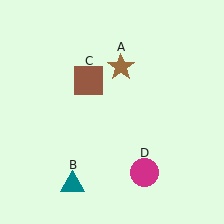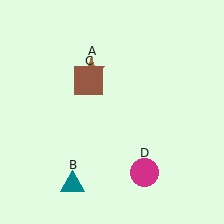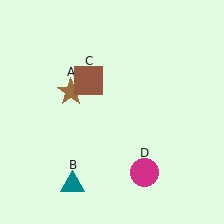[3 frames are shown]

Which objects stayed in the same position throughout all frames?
Teal triangle (object B) and brown square (object C) and magenta circle (object D) remained stationary.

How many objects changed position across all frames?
1 object changed position: brown star (object A).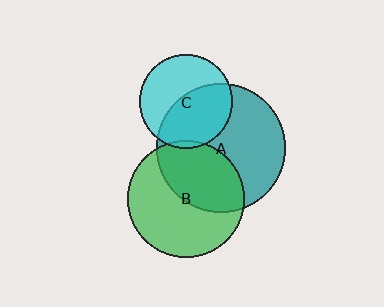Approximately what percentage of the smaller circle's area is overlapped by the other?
Approximately 45%.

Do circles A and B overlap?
Yes.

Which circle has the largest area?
Circle A (teal).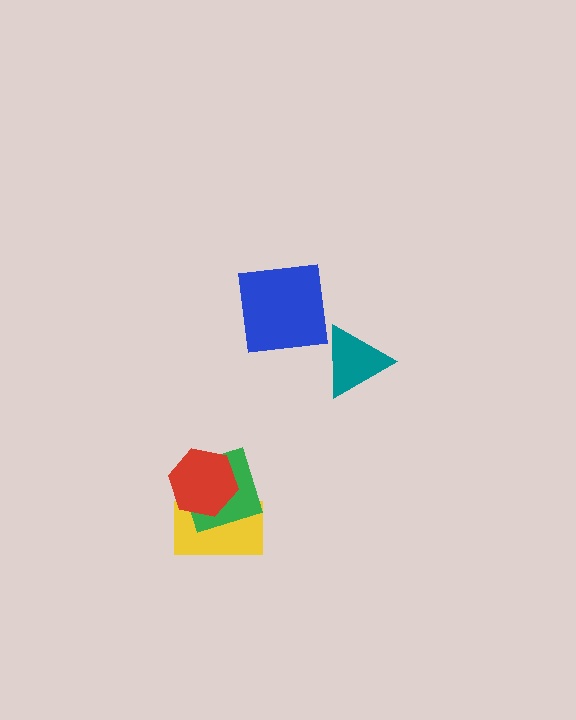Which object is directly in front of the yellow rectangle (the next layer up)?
The green diamond is directly in front of the yellow rectangle.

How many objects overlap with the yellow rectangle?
2 objects overlap with the yellow rectangle.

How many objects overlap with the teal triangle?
0 objects overlap with the teal triangle.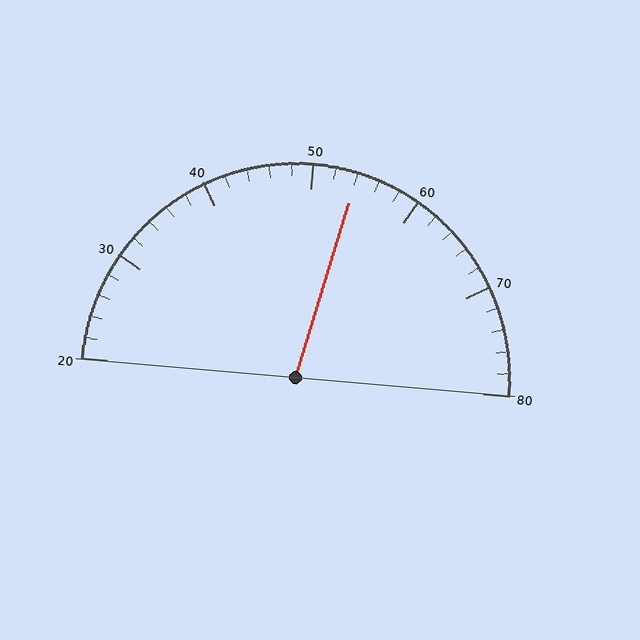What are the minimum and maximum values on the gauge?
The gauge ranges from 20 to 80.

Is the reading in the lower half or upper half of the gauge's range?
The reading is in the upper half of the range (20 to 80).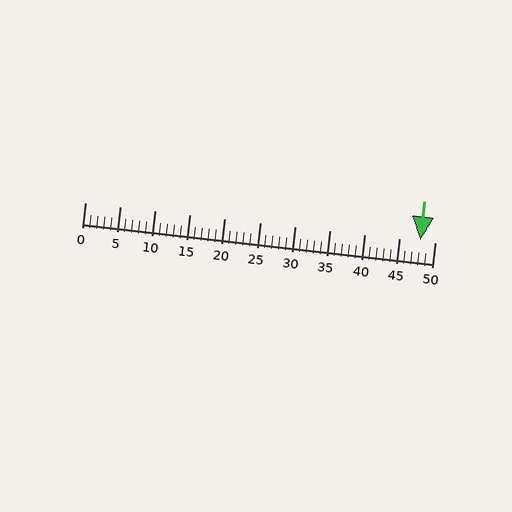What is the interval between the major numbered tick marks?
The major tick marks are spaced 5 units apart.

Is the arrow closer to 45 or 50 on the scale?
The arrow is closer to 50.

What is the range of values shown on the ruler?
The ruler shows values from 0 to 50.